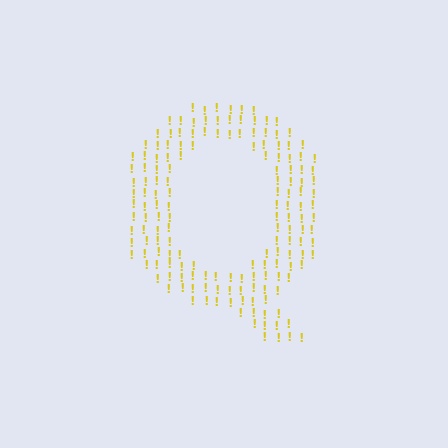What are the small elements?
The small elements are exclamation marks.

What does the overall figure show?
The overall figure shows the letter Q.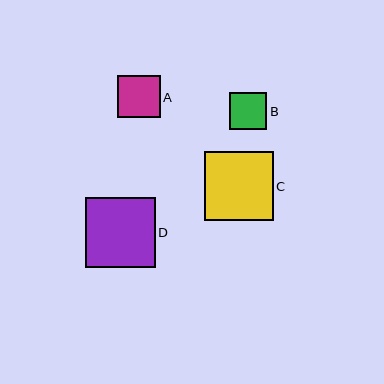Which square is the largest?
Square D is the largest with a size of approximately 70 pixels.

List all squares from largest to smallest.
From largest to smallest: D, C, A, B.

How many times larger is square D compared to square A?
Square D is approximately 1.7 times the size of square A.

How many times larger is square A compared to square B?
Square A is approximately 1.2 times the size of square B.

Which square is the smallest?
Square B is the smallest with a size of approximately 37 pixels.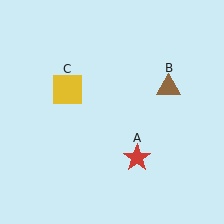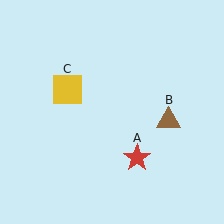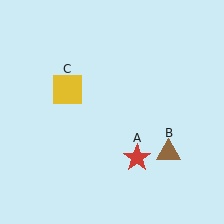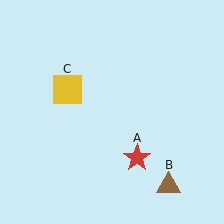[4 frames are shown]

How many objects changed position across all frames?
1 object changed position: brown triangle (object B).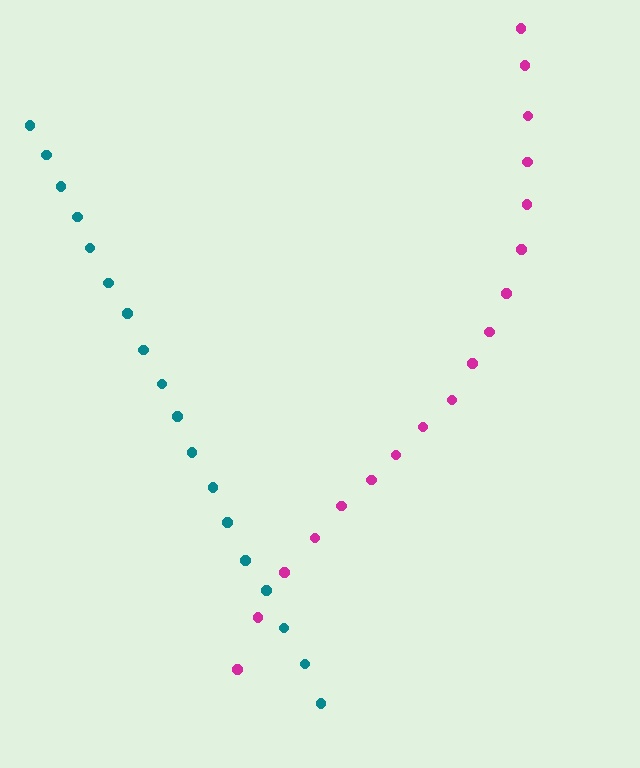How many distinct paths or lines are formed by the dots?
There are 2 distinct paths.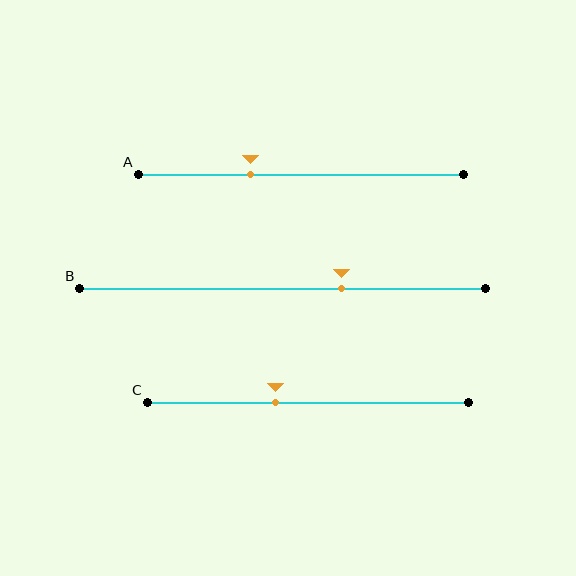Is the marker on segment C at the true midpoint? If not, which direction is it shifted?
No, the marker on segment C is shifted to the left by about 10% of the segment length.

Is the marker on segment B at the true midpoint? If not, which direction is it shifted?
No, the marker on segment B is shifted to the right by about 15% of the segment length.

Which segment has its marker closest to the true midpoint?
Segment C has its marker closest to the true midpoint.